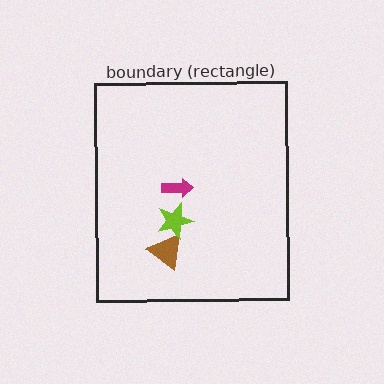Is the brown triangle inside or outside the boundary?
Inside.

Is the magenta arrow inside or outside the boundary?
Inside.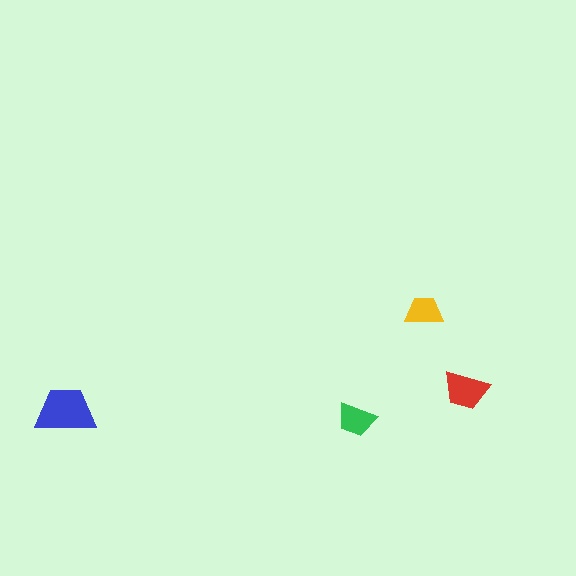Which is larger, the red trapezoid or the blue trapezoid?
The blue one.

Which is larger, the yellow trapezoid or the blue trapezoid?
The blue one.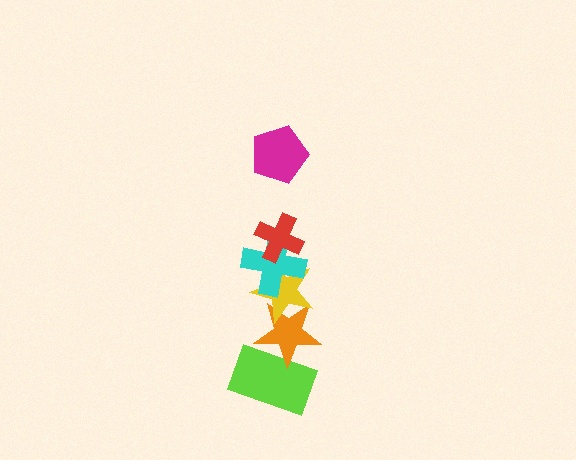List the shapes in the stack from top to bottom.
From top to bottom: the magenta pentagon, the red cross, the cyan cross, the yellow star, the orange star, the lime rectangle.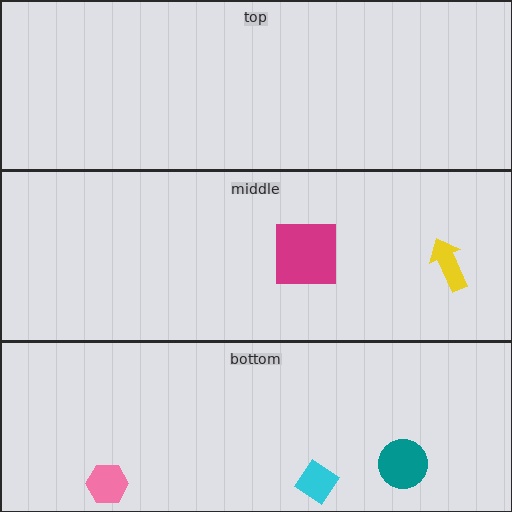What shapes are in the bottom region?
The teal circle, the pink hexagon, the cyan diamond.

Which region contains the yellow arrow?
The middle region.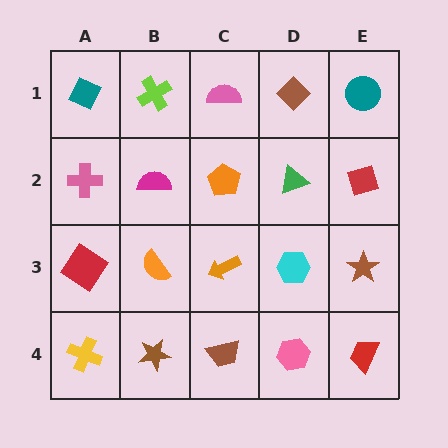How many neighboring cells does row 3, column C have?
4.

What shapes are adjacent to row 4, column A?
A red diamond (row 3, column A), a brown star (row 4, column B).